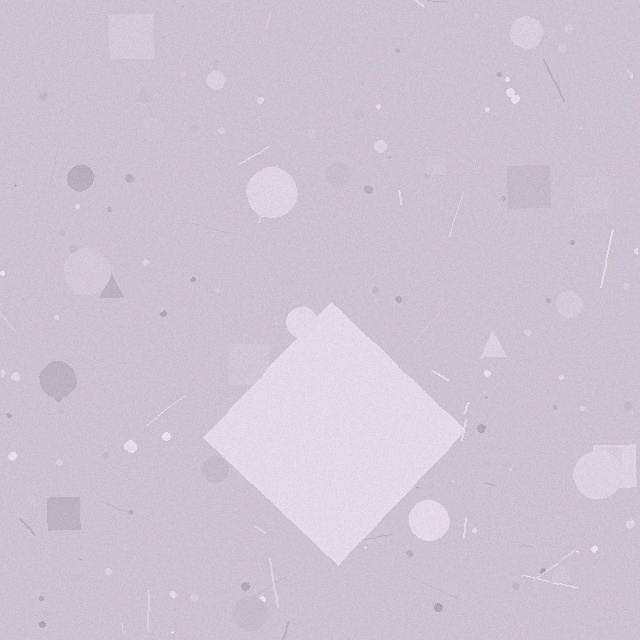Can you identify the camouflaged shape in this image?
The camouflaged shape is a diamond.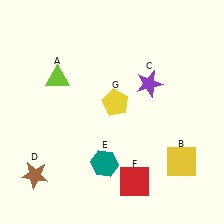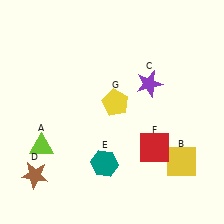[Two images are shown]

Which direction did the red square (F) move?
The red square (F) moved up.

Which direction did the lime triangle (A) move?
The lime triangle (A) moved down.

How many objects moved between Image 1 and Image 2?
2 objects moved between the two images.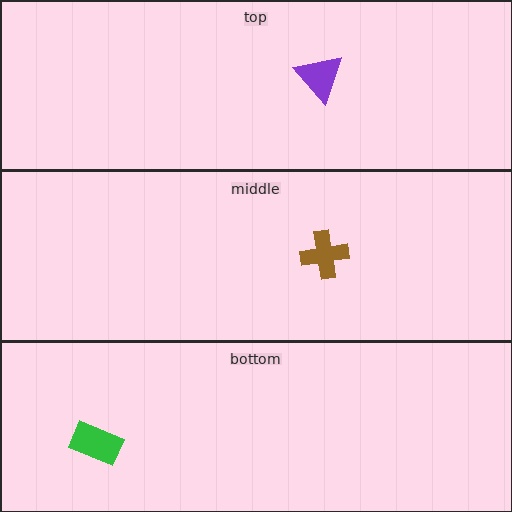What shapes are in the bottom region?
The green rectangle.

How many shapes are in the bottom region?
1.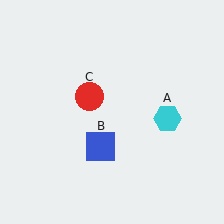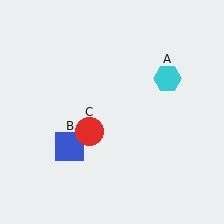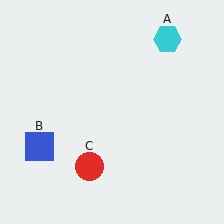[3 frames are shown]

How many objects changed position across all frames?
3 objects changed position: cyan hexagon (object A), blue square (object B), red circle (object C).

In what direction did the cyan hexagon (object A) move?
The cyan hexagon (object A) moved up.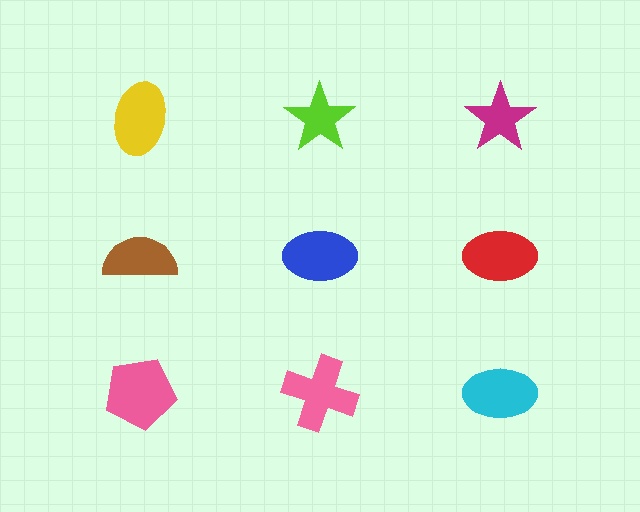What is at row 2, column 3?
A red ellipse.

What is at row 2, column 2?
A blue ellipse.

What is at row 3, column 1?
A pink pentagon.